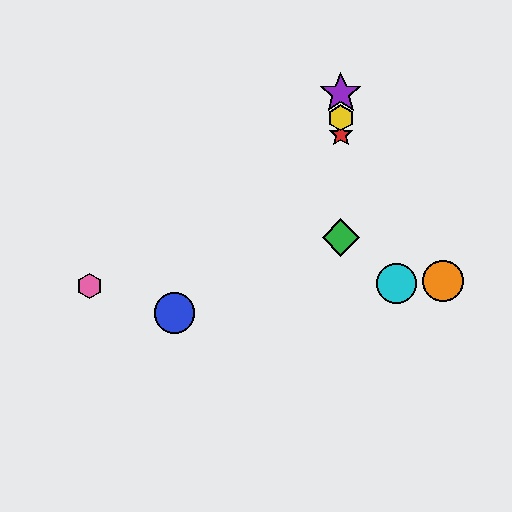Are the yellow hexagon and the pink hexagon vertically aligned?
No, the yellow hexagon is at x≈341 and the pink hexagon is at x≈89.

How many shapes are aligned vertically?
4 shapes (the red star, the green diamond, the yellow hexagon, the purple star) are aligned vertically.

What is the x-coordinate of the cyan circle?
The cyan circle is at x≈396.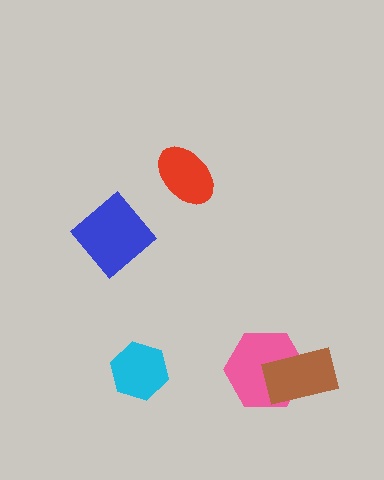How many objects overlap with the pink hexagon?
1 object overlaps with the pink hexagon.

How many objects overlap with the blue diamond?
0 objects overlap with the blue diamond.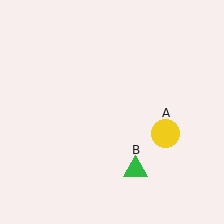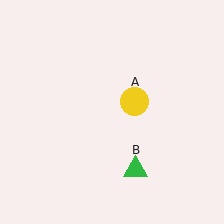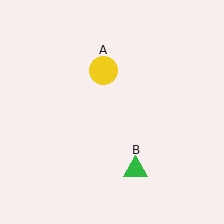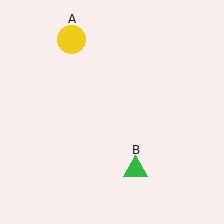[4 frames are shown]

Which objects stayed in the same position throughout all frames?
Green triangle (object B) remained stationary.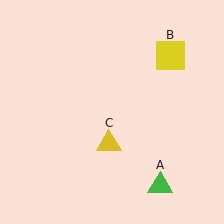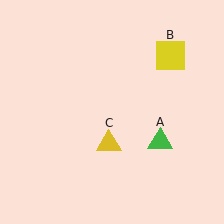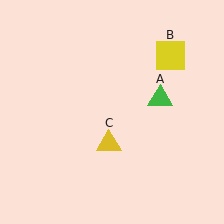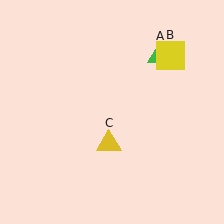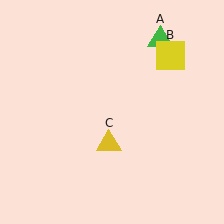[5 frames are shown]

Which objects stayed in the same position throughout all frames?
Yellow square (object B) and yellow triangle (object C) remained stationary.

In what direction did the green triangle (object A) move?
The green triangle (object A) moved up.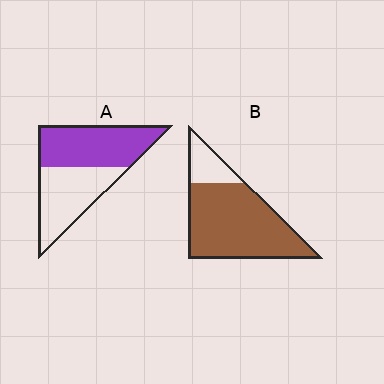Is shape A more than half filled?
Roughly half.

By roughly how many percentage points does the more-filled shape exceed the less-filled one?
By roughly 30 percentage points (B over A).